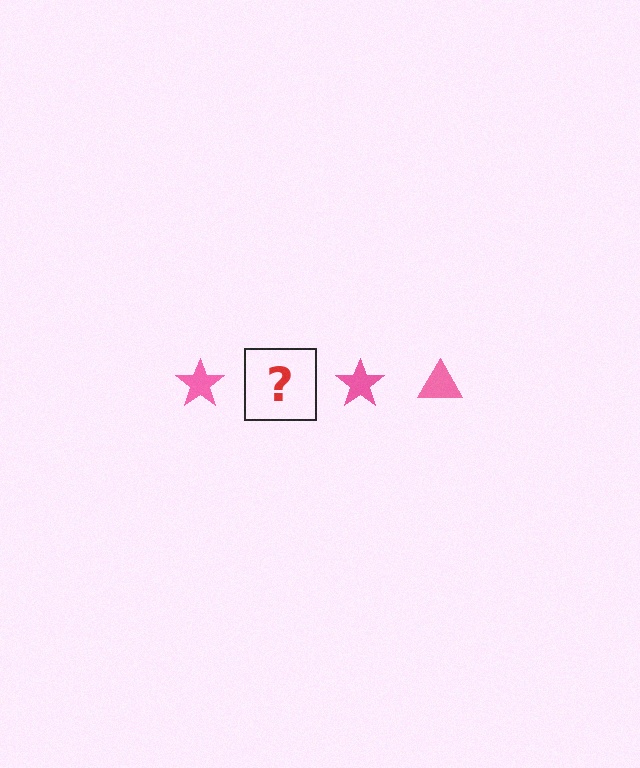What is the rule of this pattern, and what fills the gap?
The rule is that the pattern cycles through star, triangle shapes in pink. The gap should be filled with a pink triangle.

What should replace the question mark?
The question mark should be replaced with a pink triangle.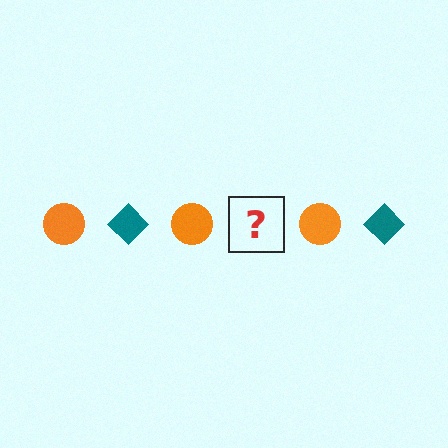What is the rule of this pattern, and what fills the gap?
The rule is that the pattern alternates between orange circle and teal diamond. The gap should be filled with a teal diamond.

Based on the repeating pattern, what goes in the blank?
The blank should be a teal diamond.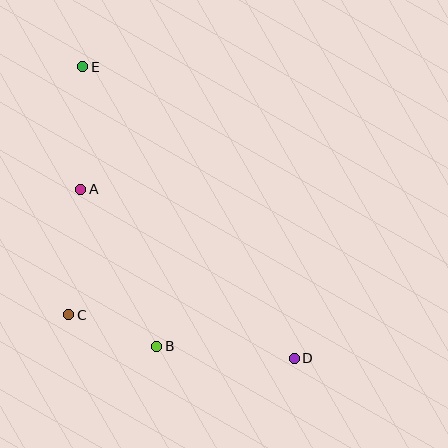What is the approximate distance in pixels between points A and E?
The distance between A and E is approximately 122 pixels.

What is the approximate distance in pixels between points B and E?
The distance between B and E is approximately 289 pixels.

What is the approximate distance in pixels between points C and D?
The distance between C and D is approximately 230 pixels.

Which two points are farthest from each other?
Points D and E are farthest from each other.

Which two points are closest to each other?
Points B and C are closest to each other.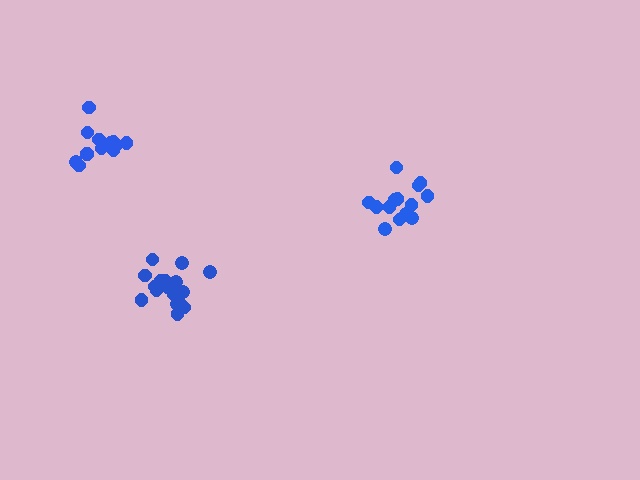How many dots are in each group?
Group 1: 17 dots, Group 2: 13 dots, Group 3: 14 dots (44 total).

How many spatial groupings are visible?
There are 3 spatial groupings.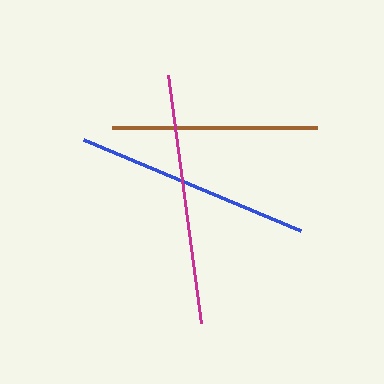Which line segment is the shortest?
The brown line is the shortest at approximately 205 pixels.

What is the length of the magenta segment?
The magenta segment is approximately 250 pixels long.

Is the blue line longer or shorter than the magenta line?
The magenta line is longer than the blue line.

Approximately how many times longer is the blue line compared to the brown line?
The blue line is approximately 1.1 times the length of the brown line.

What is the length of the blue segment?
The blue segment is approximately 235 pixels long.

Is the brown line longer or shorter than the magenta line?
The magenta line is longer than the brown line.